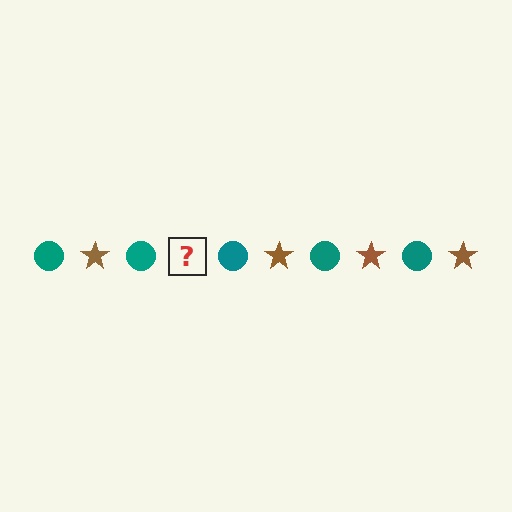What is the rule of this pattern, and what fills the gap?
The rule is that the pattern alternates between teal circle and brown star. The gap should be filled with a brown star.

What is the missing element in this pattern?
The missing element is a brown star.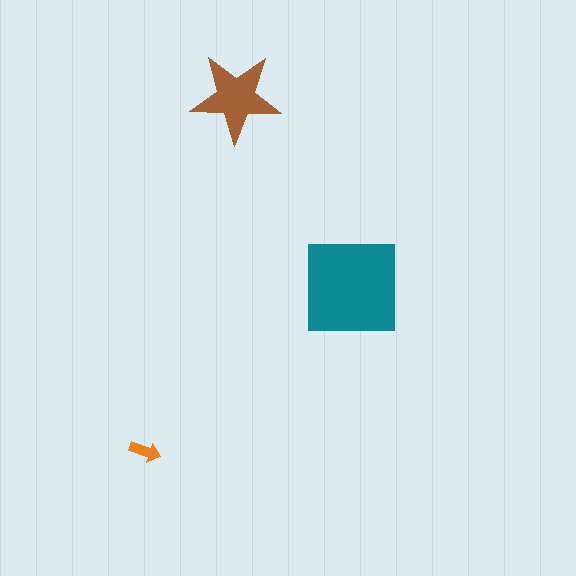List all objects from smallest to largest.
The orange arrow, the brown star, the teal square.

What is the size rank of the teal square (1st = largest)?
1st.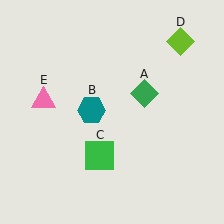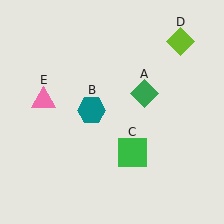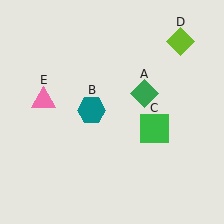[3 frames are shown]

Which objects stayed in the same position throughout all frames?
Green diamond (object A) and teal hexagon (object B) and lime diamond (object D) and pink triangle (object E) remained stationary.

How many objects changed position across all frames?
1 object changed position: green square (object C).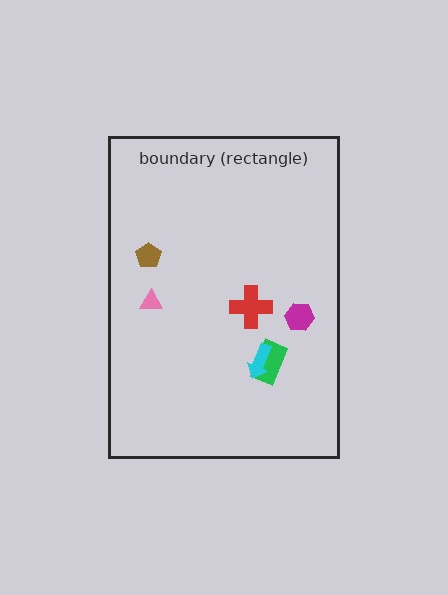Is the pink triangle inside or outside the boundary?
Inside.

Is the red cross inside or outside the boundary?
Inside.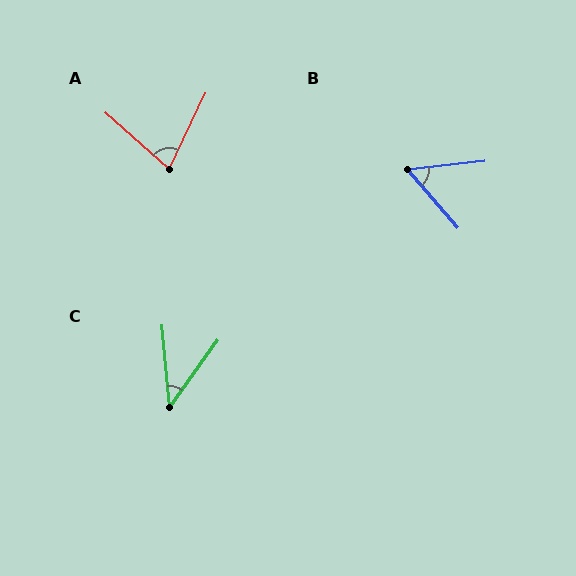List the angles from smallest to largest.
C (41°), B (55°), A (74°).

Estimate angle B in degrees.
Approximately 55 degrees.